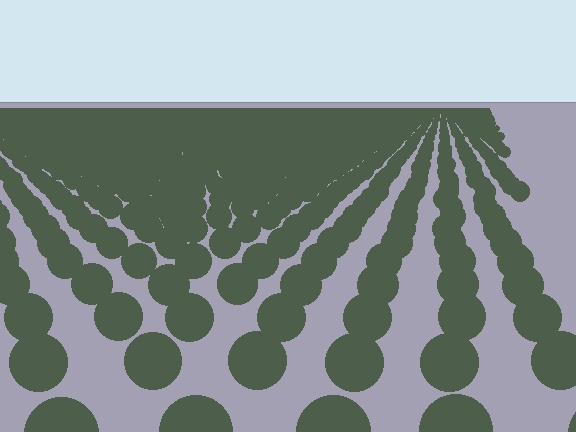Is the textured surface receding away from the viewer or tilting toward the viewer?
The surface is receding away from the viewer. Texture elements get smaller and denser toward the top.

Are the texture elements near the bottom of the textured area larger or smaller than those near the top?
Larger. Near the bottom, elements are closer to the viewer and appear at a bigger on-screen size.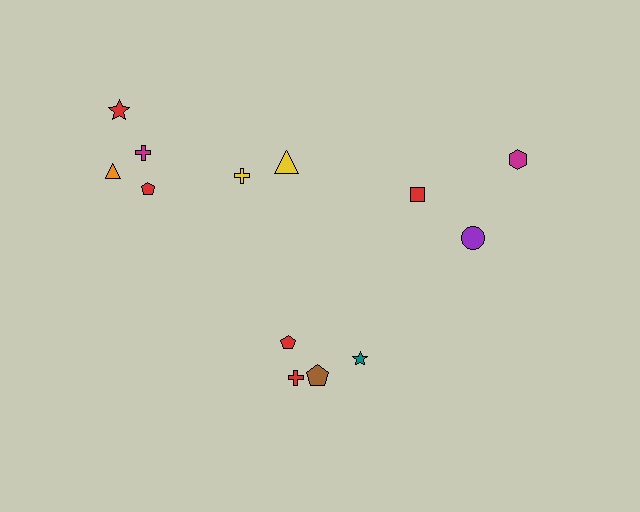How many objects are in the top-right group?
There are 3 objects.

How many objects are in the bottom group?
There are 4 objects.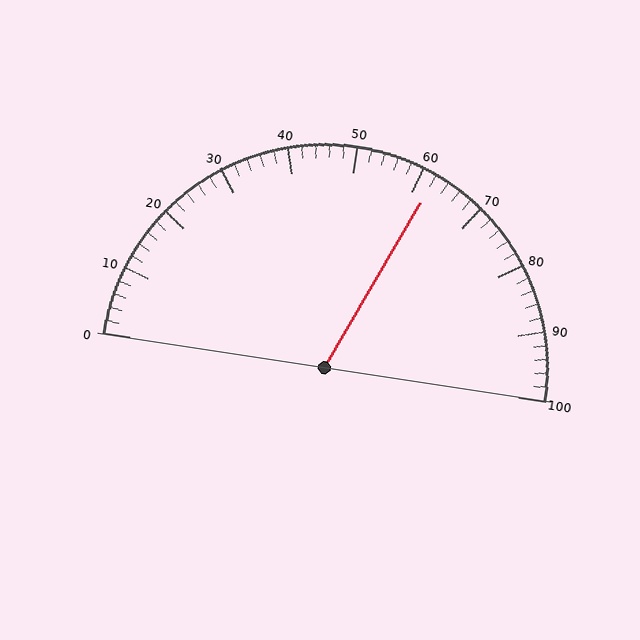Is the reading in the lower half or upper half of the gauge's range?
The reading is in the upper half of the range (0 to 100).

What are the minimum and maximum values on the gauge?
The gauge ranges from 0 to 100.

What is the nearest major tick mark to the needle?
The nearest major tick mark is 60.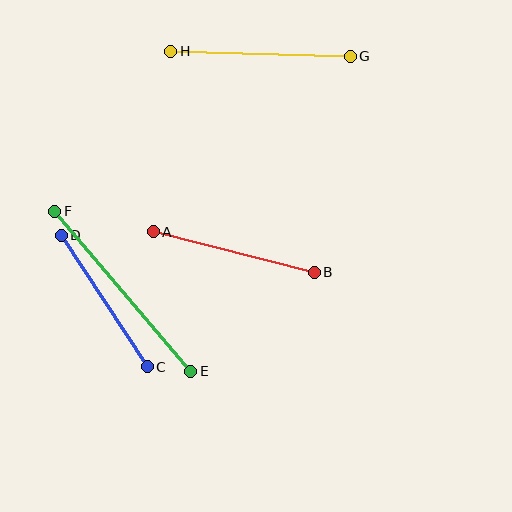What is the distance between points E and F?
The distance is approximately 210 pixels.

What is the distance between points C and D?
The distance is approximately 157 pixels.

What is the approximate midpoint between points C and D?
The midpoint is at approximately (104, 301) pixels.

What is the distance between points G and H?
The distance is approximately 179 pixels.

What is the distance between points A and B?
The distance is approximately 166 pixels.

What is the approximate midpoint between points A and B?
The midpoint is at approximately (234, 252) pixels.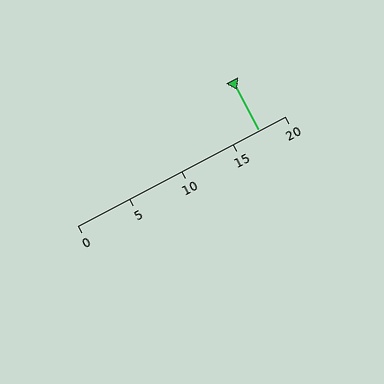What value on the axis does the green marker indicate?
The marker indicates approximately 17.5.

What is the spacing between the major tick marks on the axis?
The major ticks are spaced 5 apart.